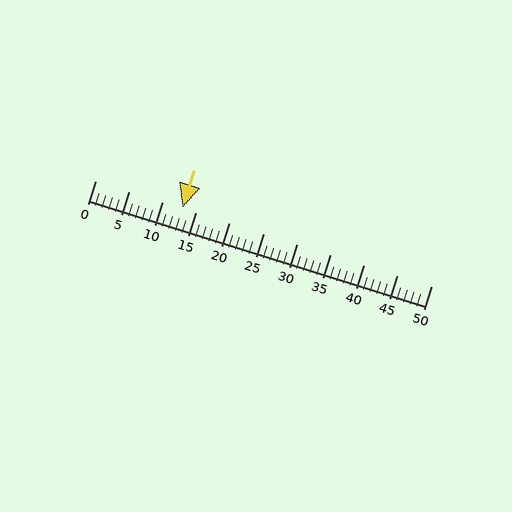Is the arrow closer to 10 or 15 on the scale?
The arrow is closer to 15.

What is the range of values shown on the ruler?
The ruler shows values from 0 to 50.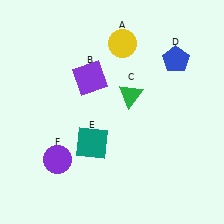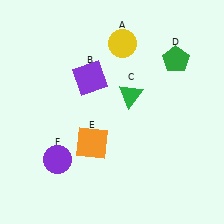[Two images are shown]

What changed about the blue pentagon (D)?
In Image 1, D is blue. In Image 2, it changed to green.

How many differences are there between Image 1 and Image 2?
There are 2 differences between the two images.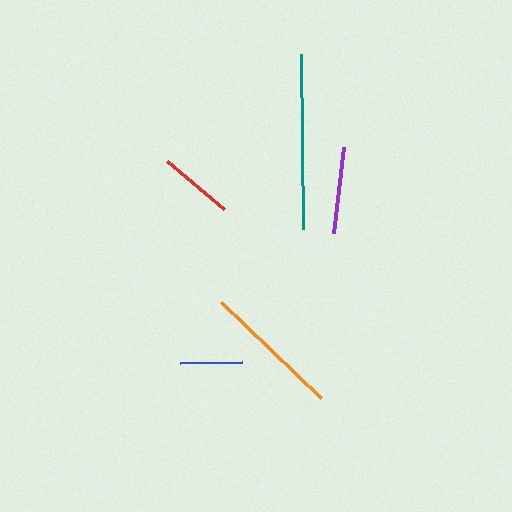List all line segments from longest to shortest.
From longest to shortest: teal, orange, purple, red, blue.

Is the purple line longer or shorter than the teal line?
The teal line is longer than the purple line.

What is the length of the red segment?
The red segment is approximately 74 pixels long.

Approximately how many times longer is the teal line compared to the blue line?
The teal line is approximately 2.8 times the length of the blue line.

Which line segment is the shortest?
The blue line is the shortest at approximately 62 pixels.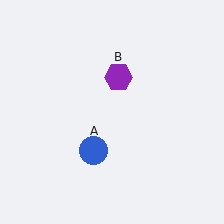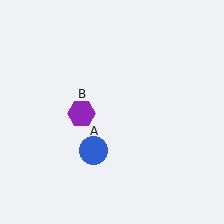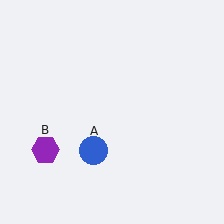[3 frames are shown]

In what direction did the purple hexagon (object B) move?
The purple hexagon (object B) moved down and to the left.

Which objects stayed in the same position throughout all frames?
Blue circle (object A) remained stationary.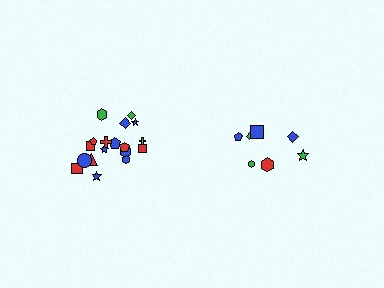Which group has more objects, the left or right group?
The left group.